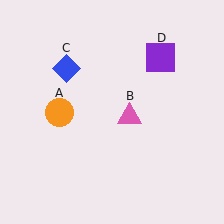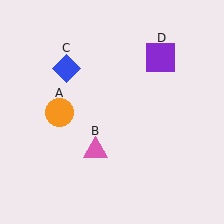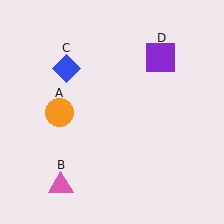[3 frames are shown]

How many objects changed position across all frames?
1 object changed position: pink triangle (object B).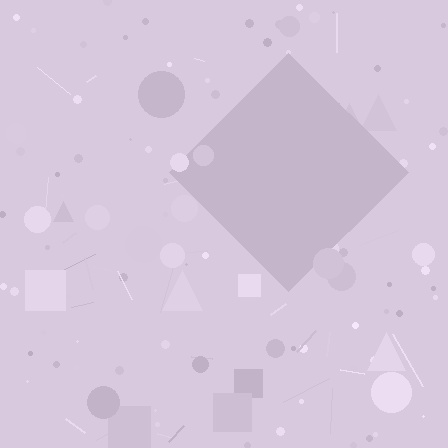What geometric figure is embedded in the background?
A diamond is embedded in the background.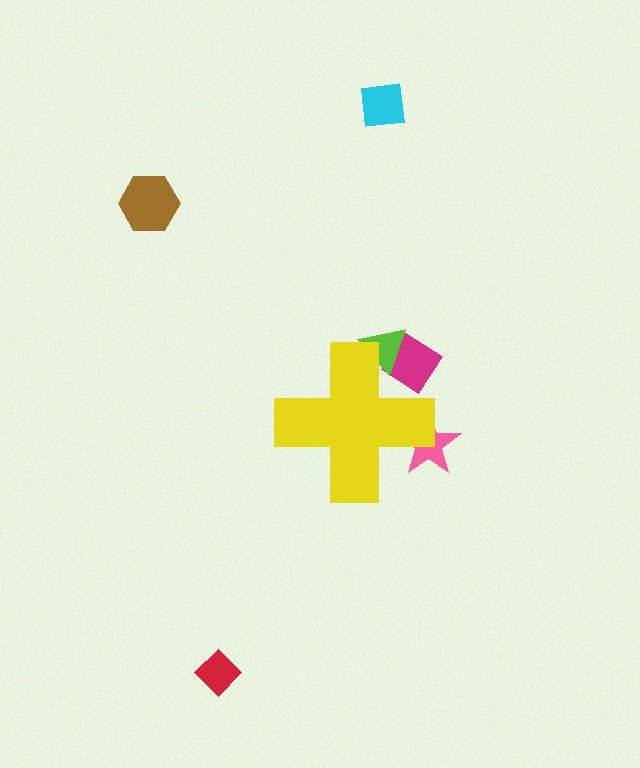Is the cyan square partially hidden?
No, the cyan square is fully visible.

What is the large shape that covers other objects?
A yellow cross.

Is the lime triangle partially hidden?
Yes, the lime triangle is partially hidden behind the yellow cross.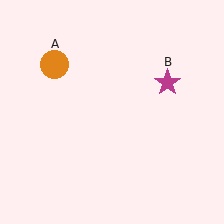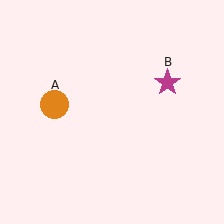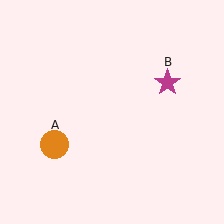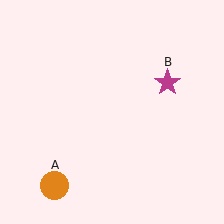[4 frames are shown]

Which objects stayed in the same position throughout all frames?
Magenta star (object B) remained stationary.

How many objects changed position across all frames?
1 object changed position: orange circle (object A).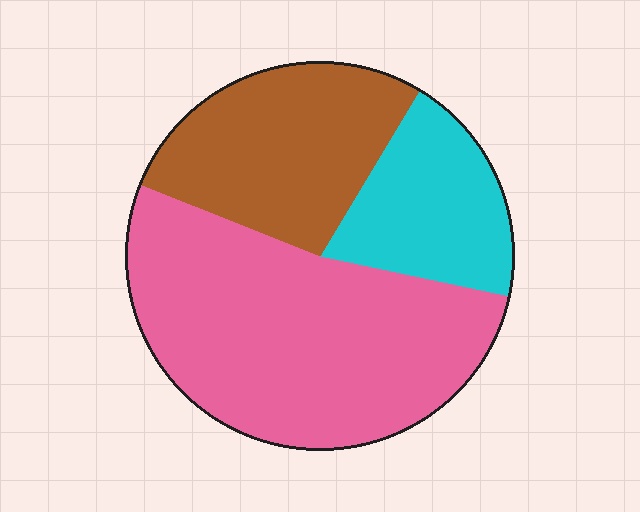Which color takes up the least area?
Cyan, at roughly 20%.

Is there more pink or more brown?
Pink.